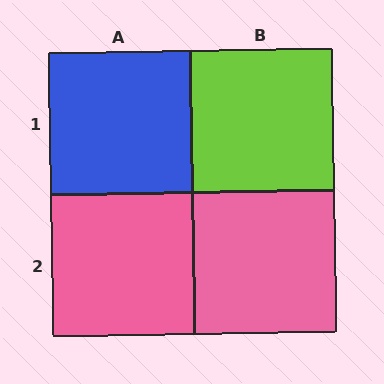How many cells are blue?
1 cell is blue.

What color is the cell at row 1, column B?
Lime.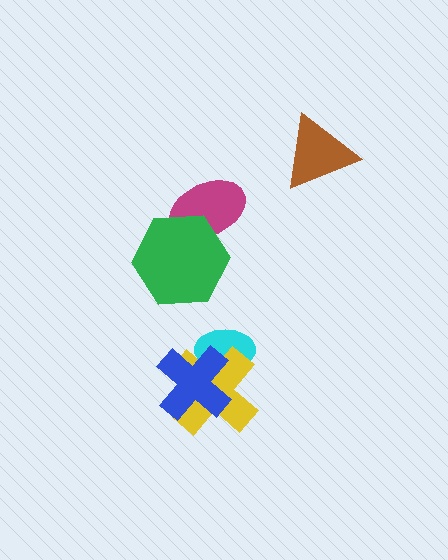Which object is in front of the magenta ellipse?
The green hexagon is in front of the magenta ellipse.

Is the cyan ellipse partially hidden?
Yes, it is partially covered by another shape.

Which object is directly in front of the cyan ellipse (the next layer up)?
The yellow cross is directly in front of the cyan ellipse.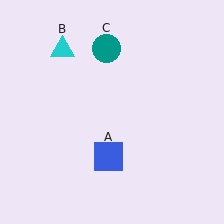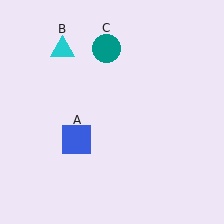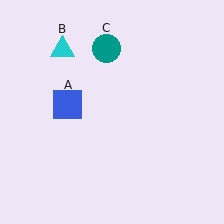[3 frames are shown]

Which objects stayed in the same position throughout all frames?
Cyan triangle (object B) and teal circle (object C) remained stationary.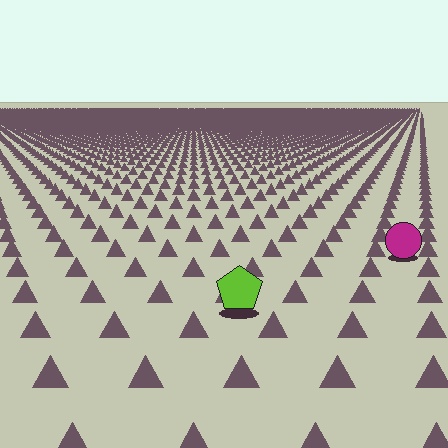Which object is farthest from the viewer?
The magenta circle is farthest from the viewer. It appears smaller and the ground texture around it is denser.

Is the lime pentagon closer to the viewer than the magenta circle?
Yes. The lime pentagon is closer — you can tell from the texture gradient: the ground texture is coarser near it.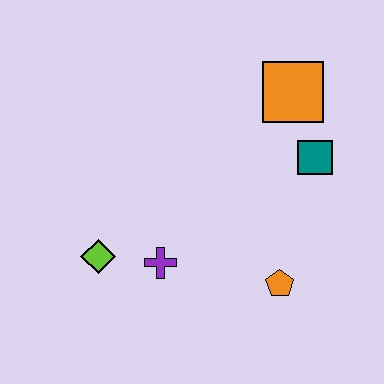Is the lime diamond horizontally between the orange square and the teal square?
No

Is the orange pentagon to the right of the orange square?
No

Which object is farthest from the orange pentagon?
The orange square is farthest from the orange pentagon.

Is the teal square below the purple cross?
No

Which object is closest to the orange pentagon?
The purple cross is closest to the orange pentagon.